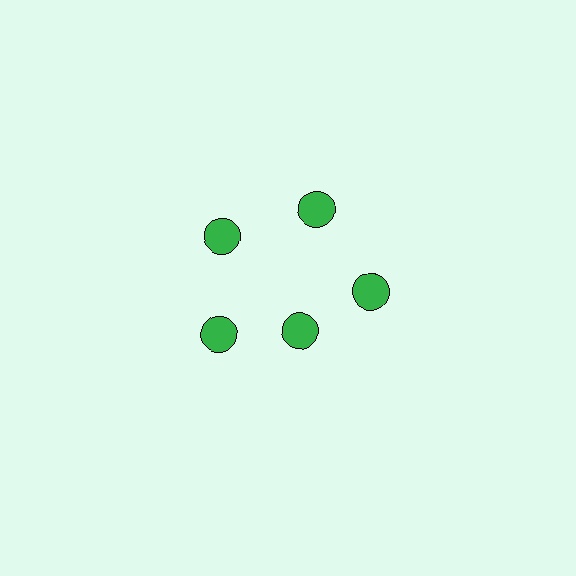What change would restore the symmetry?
The symmetry would be restored by moving it outward, back onto the ring so that all 5 circles sit at equal angles and equal distance from the center.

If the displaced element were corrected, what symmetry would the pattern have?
It would have 5-fold rotational symmetry — the pattern would map onto itself every 72 degrees.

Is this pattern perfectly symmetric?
No. The 5 green circles are arranged in a ring, but one element near the 5 o'clock position is pulled inward toward the center, breaking the 5-fold rotational symmetry.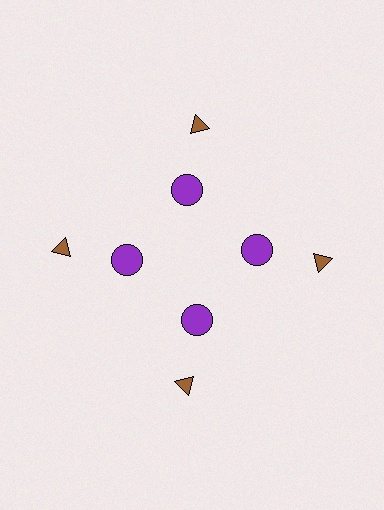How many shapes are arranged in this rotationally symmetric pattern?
There are 8 shapes, arranged in 4 groups of 2.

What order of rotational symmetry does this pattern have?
This pattern has 4-fold rotational symmetry.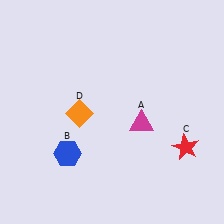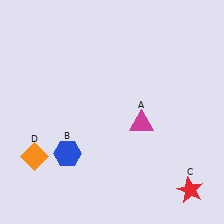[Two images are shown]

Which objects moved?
The objects that moved are: the red star (C), the orange diamond (D).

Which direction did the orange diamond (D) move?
The orange diamond (D) moved left.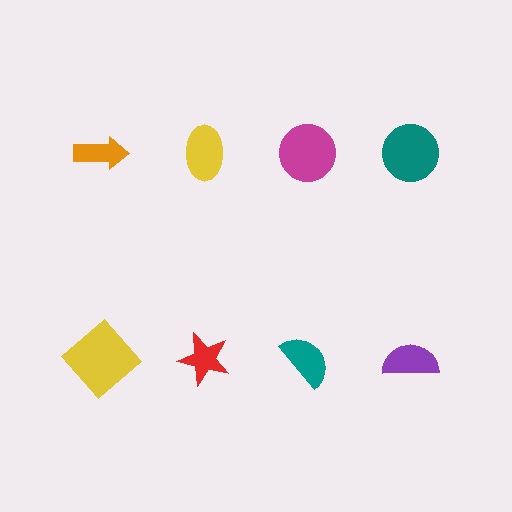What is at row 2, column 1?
A yellow diamond.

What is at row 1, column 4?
A teal circle.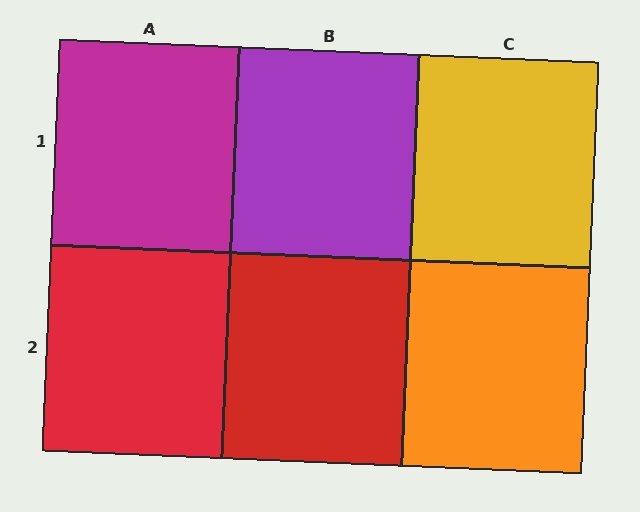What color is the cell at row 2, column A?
Red.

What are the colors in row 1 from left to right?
Magenta, purple, yellow.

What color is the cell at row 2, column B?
Red.